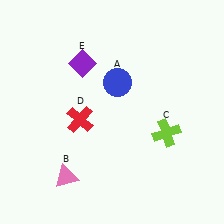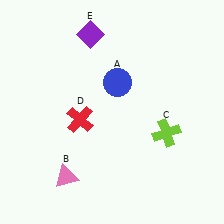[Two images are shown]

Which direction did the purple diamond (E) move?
The purple diamond (E) moved up.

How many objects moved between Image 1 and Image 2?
1 object moved between the two images.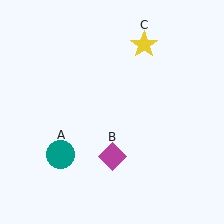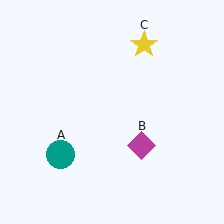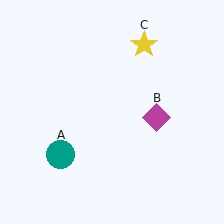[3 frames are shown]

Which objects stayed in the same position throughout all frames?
Teal circle (object A) and yellow star (object C) remained stationary.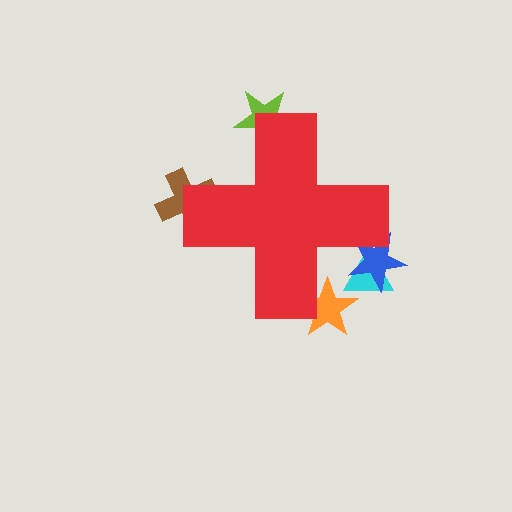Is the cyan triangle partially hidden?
Yes, the cyan triangle is partially hidden behind the red cross.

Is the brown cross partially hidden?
Yes, the brown cross is partially hidden behind the red cross.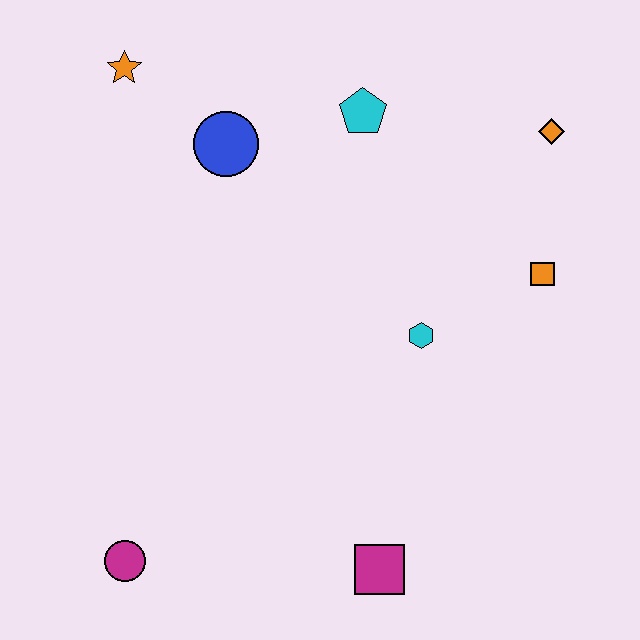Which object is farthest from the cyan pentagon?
The magenta circle is farthest from the cyan pentagon.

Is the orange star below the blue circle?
No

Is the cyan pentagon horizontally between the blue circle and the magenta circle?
No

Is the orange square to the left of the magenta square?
No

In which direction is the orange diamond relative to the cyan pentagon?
The orange diamond is to the right of the cyan pentagon.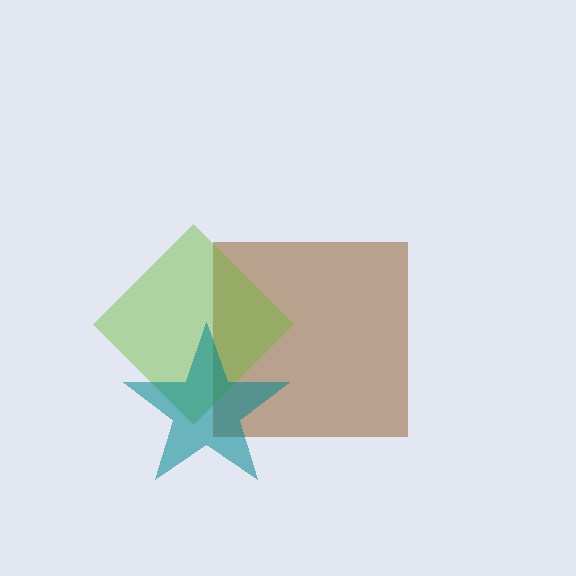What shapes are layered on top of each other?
The layered shapes are: a brown square, a lime diamond, a teal star.